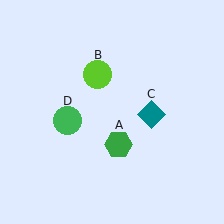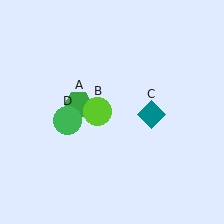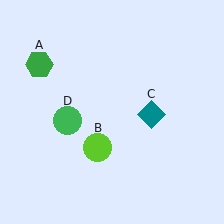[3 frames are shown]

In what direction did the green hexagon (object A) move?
The green hexagon (object A) moved up and to the left.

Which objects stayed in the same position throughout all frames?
Teal diamond (object C) and green circle (object D) remained stationary.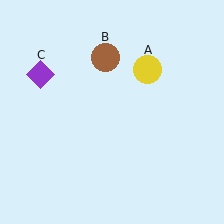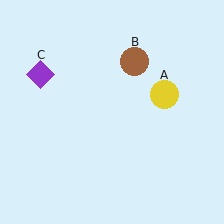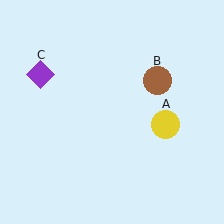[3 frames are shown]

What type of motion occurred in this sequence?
The yellow circle (object A), brown circle (object B) rotated clockwise around the center of the scene.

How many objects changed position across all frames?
2 objects changed position: yellow circle (object A), brown circle (object B).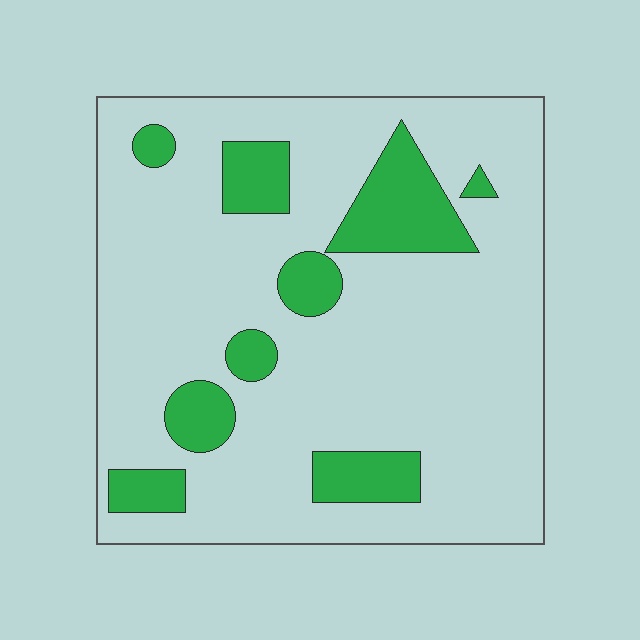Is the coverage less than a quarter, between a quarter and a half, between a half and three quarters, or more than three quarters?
Less than a quarter.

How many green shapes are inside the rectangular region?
9.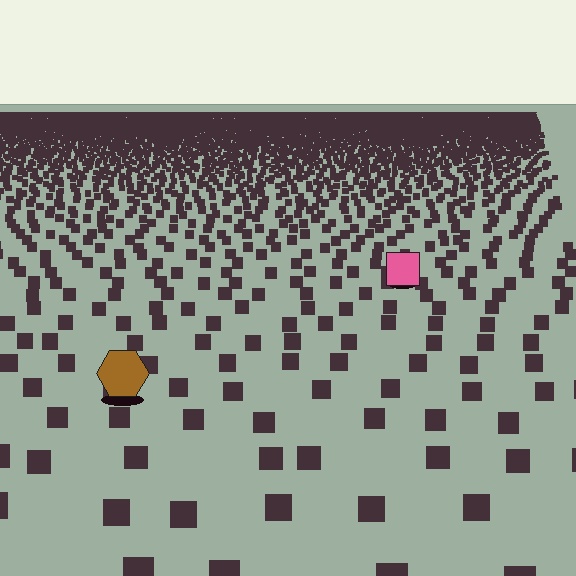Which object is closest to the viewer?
The brown hexagon is closest. The texture marks near it are larger and more spread out.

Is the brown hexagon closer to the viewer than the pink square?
Yes. The brown hexagon is closer — you can tell from the texture gradient: the ground texture is coarser near it.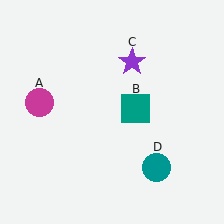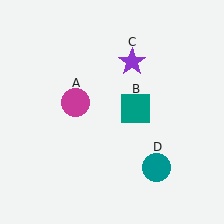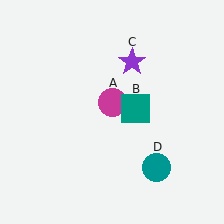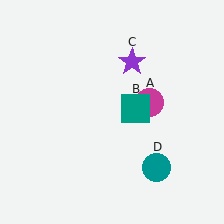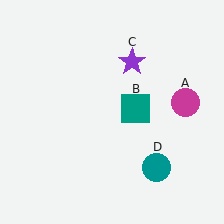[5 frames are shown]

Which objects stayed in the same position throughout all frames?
Teal square (object B) and purple star (object C) and teal circle (object D) remained stationary.